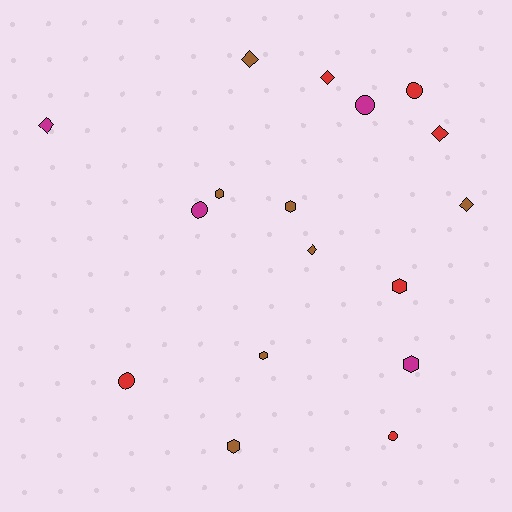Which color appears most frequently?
Brown, with 7 objects.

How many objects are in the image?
There are 17 objects.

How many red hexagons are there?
There is 1 red hexagon.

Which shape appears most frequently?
Hexagon, with 6 objects.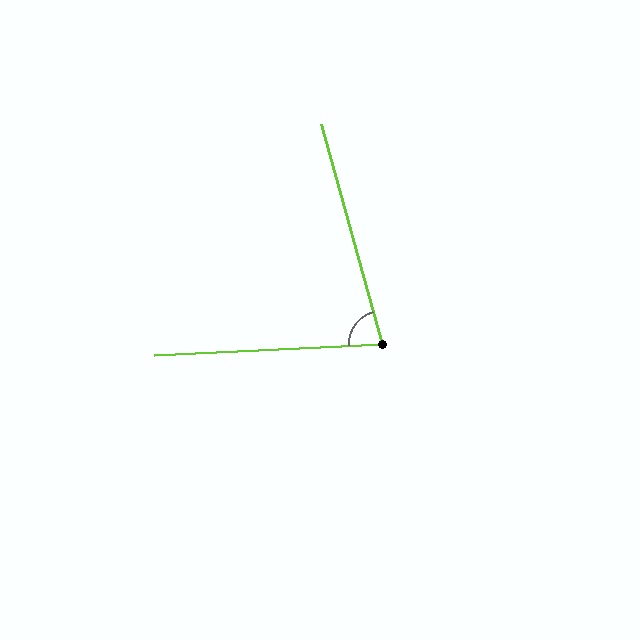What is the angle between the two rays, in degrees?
Approximately 77 degrees.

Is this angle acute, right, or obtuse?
It is acute.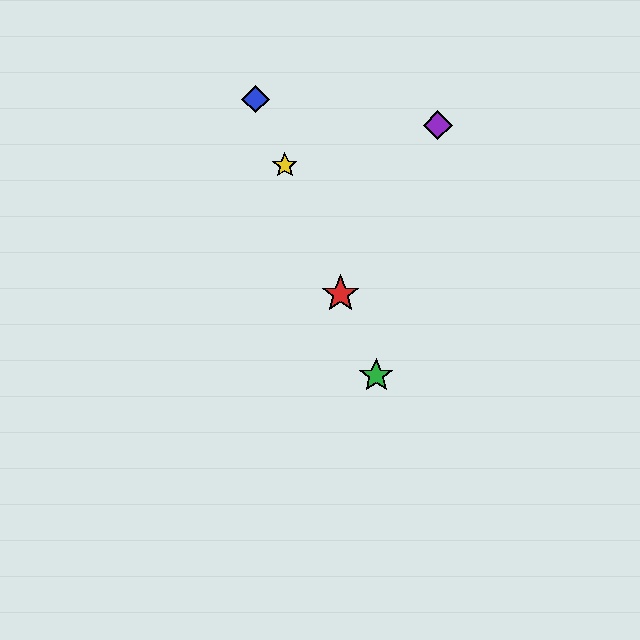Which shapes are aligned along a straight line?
The red star, the blue diamond, the green star, the yellow star are aligned along a straight line.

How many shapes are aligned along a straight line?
4 shapes (the red star, the blue diamond, the green star, the yellow star) are aligned along a straight line.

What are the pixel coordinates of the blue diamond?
The blue diamond is at (256, 99).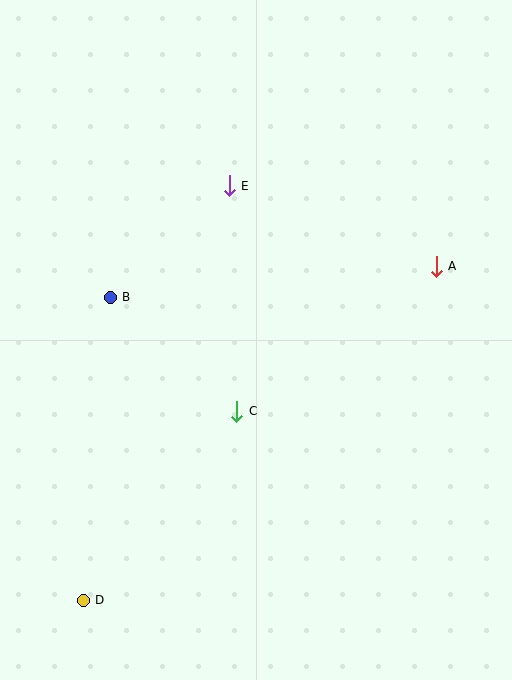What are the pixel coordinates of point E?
Point E is at (229, 186).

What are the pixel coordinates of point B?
Point B is at (110, 297).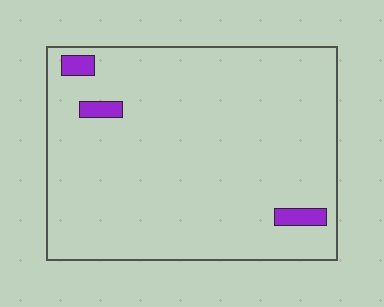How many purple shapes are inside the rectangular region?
3.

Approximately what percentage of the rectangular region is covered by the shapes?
Approximately 5%.